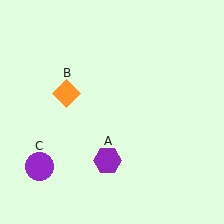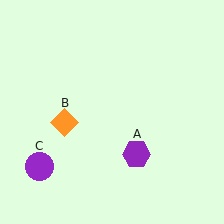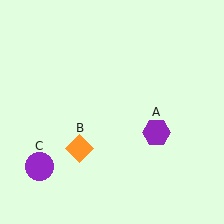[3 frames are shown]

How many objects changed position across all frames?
2 objects changed position: purple hexagon (object A), orange diamond (object B).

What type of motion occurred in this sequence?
The purple hexagon (object A), orange diamond (object B) rotated counterclockwise around the center of the scene.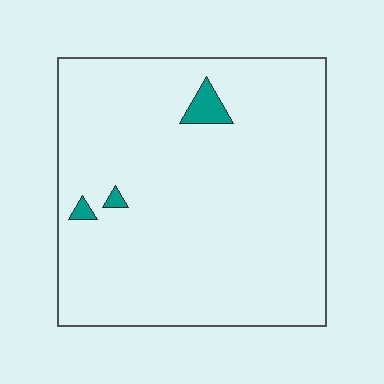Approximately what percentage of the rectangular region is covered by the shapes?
Approximately 5%.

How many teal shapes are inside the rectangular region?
3.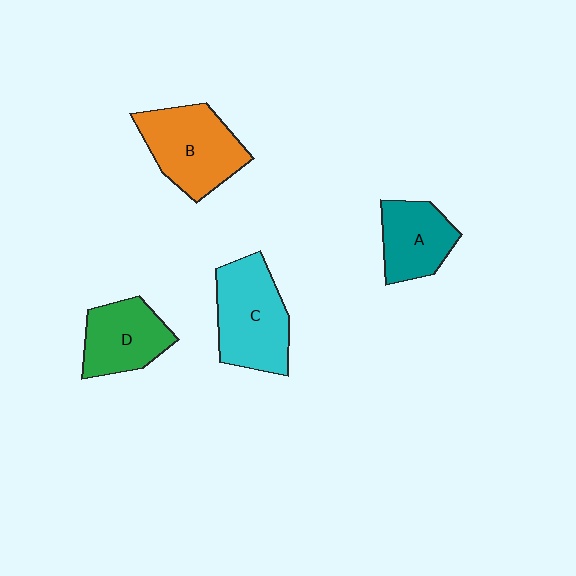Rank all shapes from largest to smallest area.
From largest to smallest: C (cyan), B (orange), D (green), A (teal).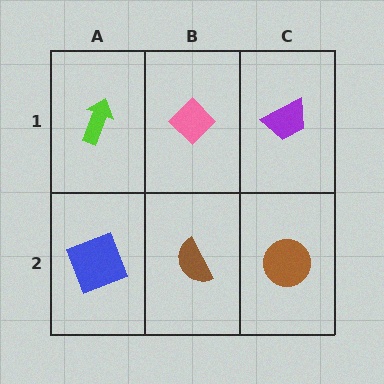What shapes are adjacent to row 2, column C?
A purple trapezoid (row 1, column C), a brown semicircle (row 2, column B).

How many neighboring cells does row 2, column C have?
2.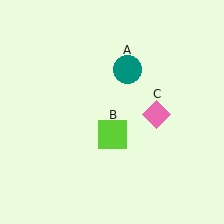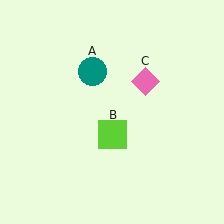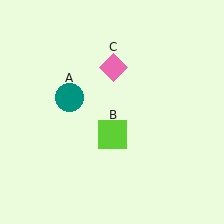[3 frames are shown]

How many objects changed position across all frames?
2 objects changed position: teal circle (object A), pink diamond (object C).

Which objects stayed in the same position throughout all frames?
Lime square (object B) remained stationary.